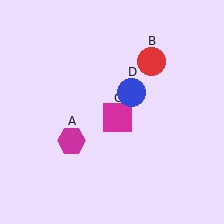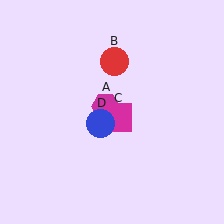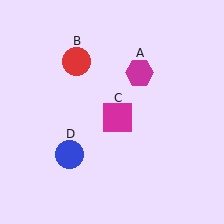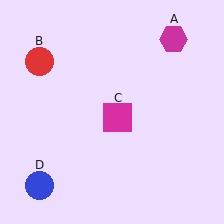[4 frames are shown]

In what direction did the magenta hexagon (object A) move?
The magenta hexagon (object A) moved up and to the right.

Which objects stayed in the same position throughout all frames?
Magenta square (object C) remained stationary.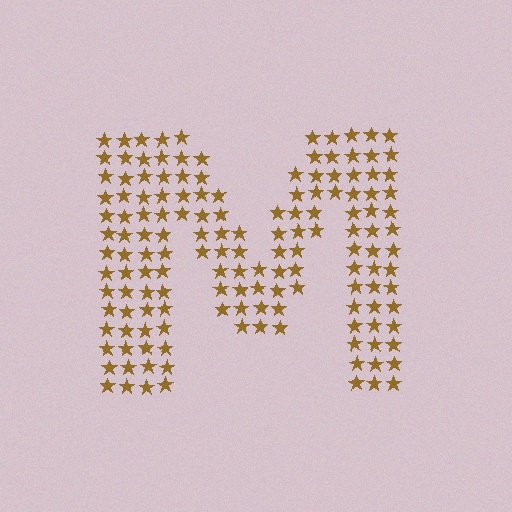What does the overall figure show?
The overall figure shows the letter M.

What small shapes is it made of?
It is made of small stars.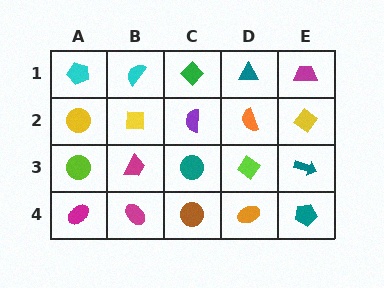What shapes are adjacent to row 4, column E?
A teal arrow (row 3, column E), an orange ellipse (row 4, column D).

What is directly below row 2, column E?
A teal arrow.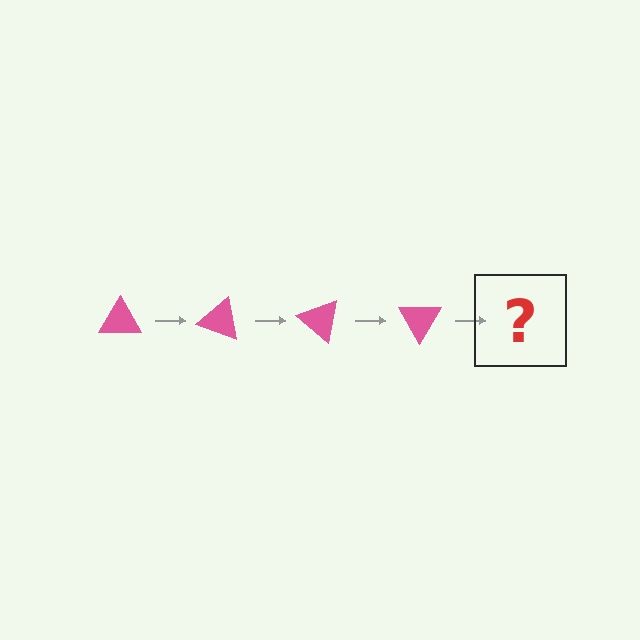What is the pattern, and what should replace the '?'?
The pattern is that the triangle rotates 20 degrees each step. The '?' should be a pink triangle rotated 80 degrees.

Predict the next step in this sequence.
The next step is a pink triangle rotated 80 degrees.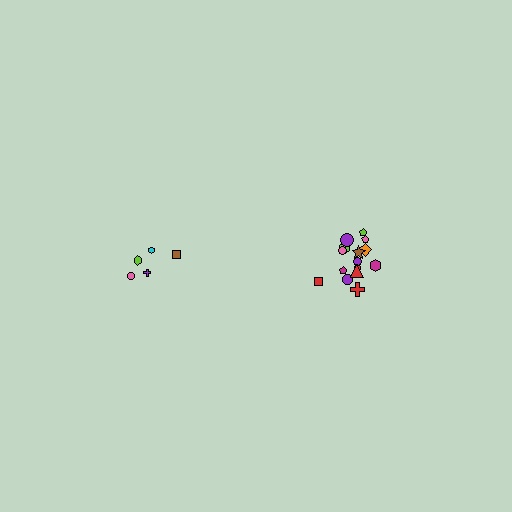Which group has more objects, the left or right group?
The right group.